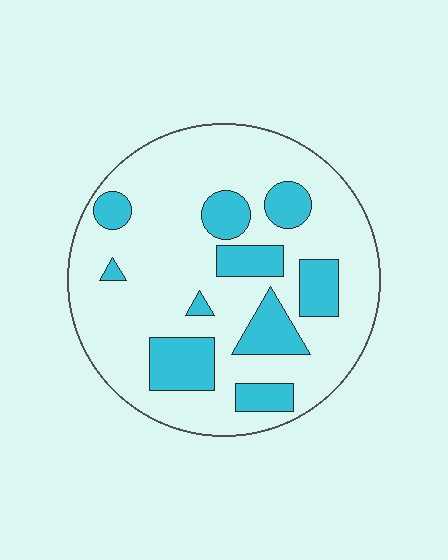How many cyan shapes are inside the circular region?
10.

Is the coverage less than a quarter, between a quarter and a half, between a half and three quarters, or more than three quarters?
Less than a quarter.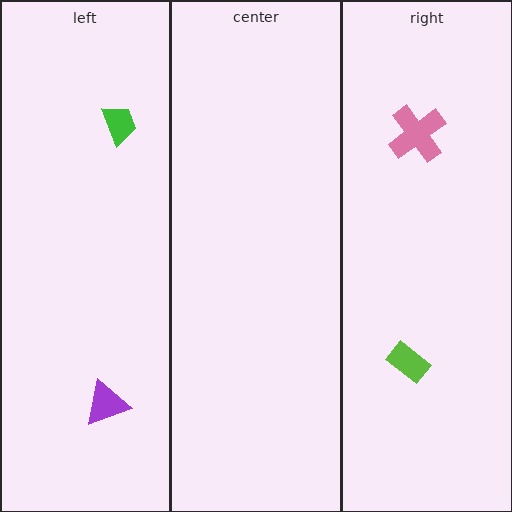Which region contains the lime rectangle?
The right region.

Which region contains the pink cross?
The right region.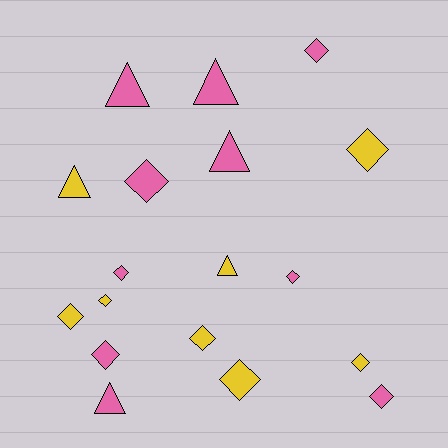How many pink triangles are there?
There are 4 pink triangles.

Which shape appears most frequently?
Diamond, with 12 objects.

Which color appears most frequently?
Pink, with 10 objects.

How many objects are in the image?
There are 18 objects.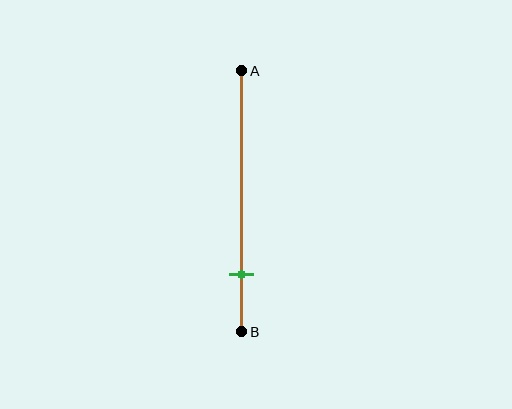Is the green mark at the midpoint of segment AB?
No, the mark is at about 80% from A, not at the 50% midpoint.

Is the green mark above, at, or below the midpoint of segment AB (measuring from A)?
The green mark is below the midpoint of segment AB.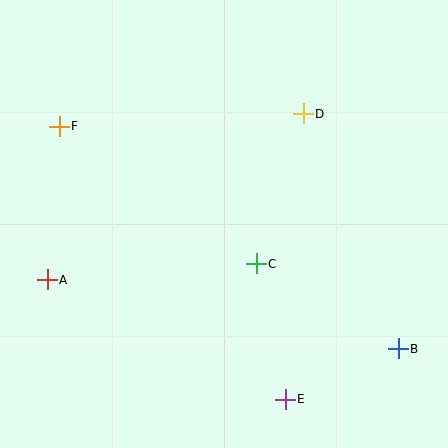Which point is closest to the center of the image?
Point C at (256, 264) is closest to the center.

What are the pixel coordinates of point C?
Point C is at (256, 264).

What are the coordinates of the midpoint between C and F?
The midpoint between C and F is at (158, 195).